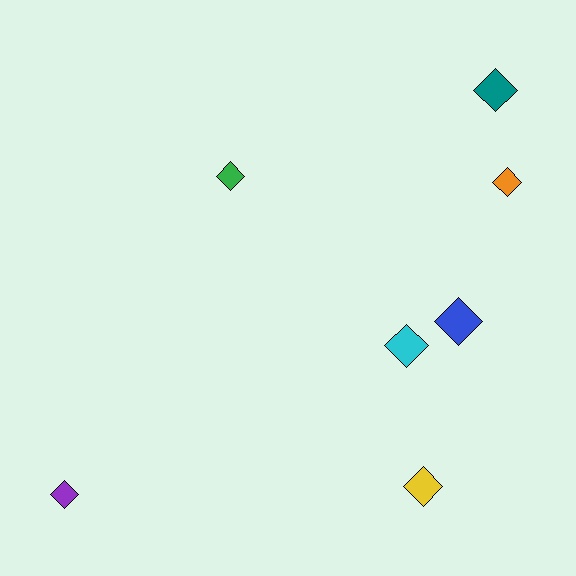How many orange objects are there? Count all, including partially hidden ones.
There is 1 orange object.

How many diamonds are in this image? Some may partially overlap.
There are 7 diamonds.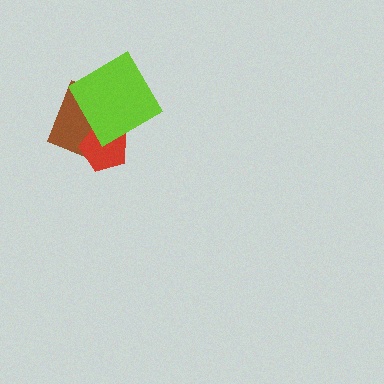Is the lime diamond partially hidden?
No, no other shape covers it.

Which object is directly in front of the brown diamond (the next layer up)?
The red pentagon is directly in front of the brown diamond.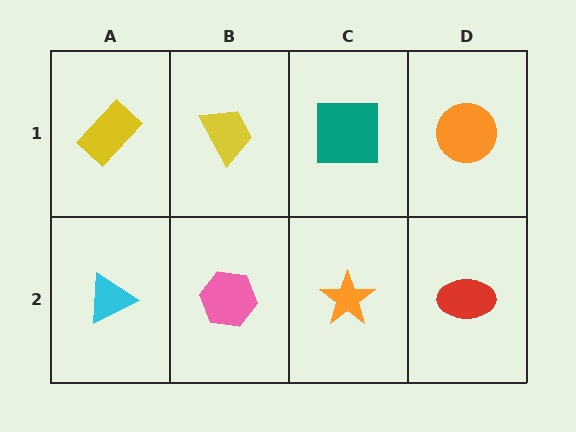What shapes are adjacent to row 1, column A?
A cyan triangle (row 2, column A), a yellow trapezoid (row 1, column B).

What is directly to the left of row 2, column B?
A cyan triangle.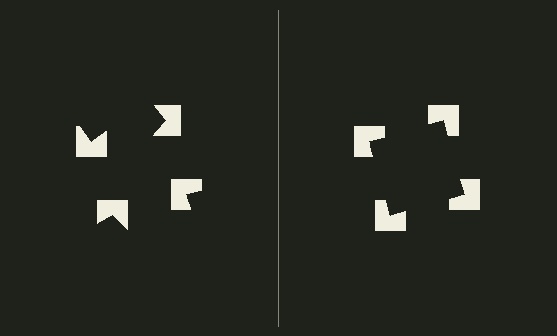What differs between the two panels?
The notched squares are positioned identically on both sides; only the wedge orientations differ. On the right they align to a square; on the left they are misaligned.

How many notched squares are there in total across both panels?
8 — 4 on each side.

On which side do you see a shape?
An illusory square appears on the right side. On the left side the wedge cuts are rotated, so no coherent shape forms.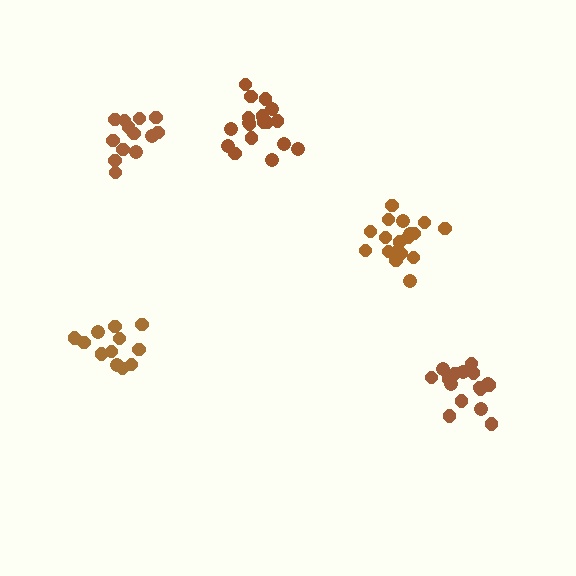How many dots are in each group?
Group 1: 18 dots, Group 2: 12 dots, Group 3: 18 dots, Group 4: 16 dots, Group 5: 13 dots (77 total).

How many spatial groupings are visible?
There are 5 spatial groupings.